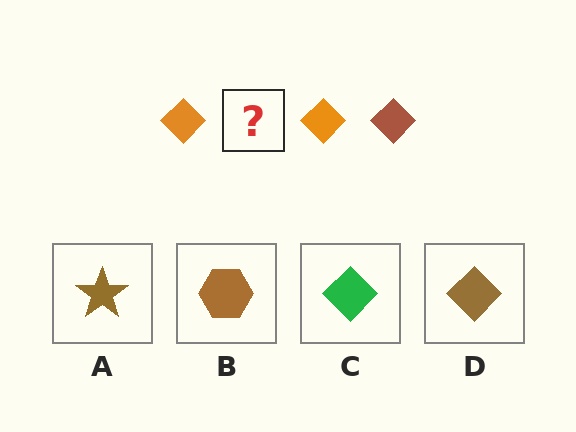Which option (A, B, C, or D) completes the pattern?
D.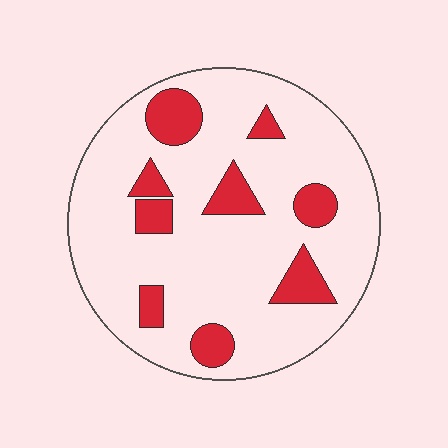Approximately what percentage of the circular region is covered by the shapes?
Approximately 20%.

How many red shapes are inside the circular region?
9.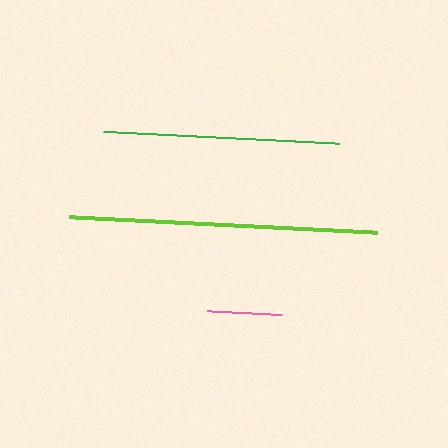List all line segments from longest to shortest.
From longest to shortest: lime, green, pink.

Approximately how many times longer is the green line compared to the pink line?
The green line is approximately 3.1 times the length of the pink line.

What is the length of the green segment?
The green segment is approximately 236 pixels long.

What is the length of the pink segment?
The pink segment is approximately 75 pixels long.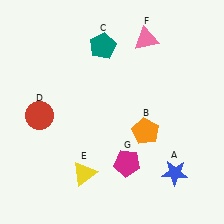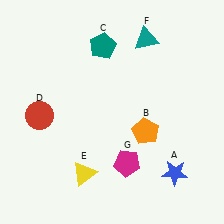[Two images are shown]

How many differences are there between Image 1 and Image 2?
There is 1 difference between the two images.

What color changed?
The triangle (F) changed from pink in Image 1 to teal in Image 2.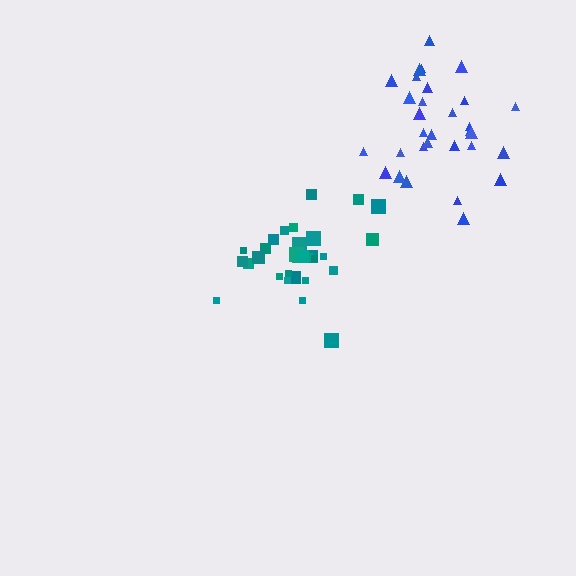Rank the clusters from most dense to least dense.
teal, blue.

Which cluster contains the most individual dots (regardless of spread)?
Blue (31).